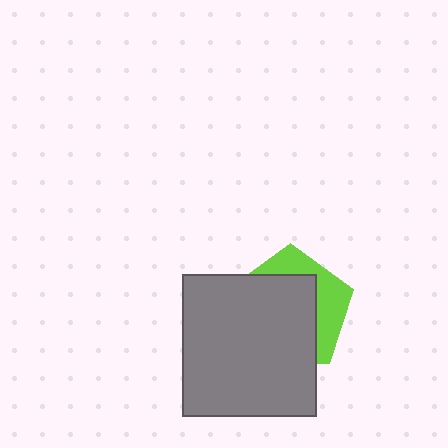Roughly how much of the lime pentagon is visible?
A small part of it is visible (roughly 33%).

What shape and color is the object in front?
The object in front is a gray rectangle.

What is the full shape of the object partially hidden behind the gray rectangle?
The partially hidden object is a lime pentagon.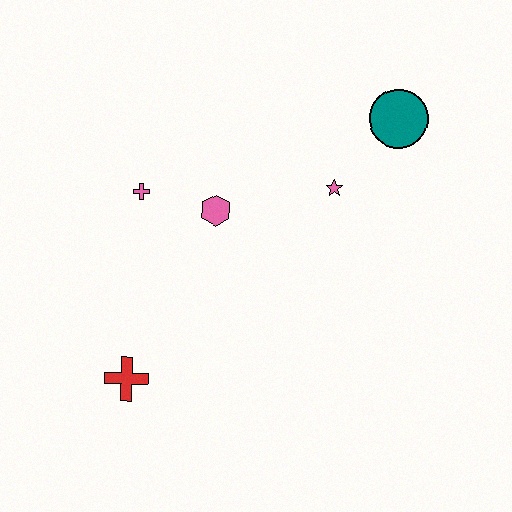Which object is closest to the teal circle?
The pink star is closest to the teal circle.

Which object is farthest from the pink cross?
The teal circle is farthest from the pink cross.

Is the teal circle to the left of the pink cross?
No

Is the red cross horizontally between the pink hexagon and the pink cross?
No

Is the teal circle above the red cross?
Yes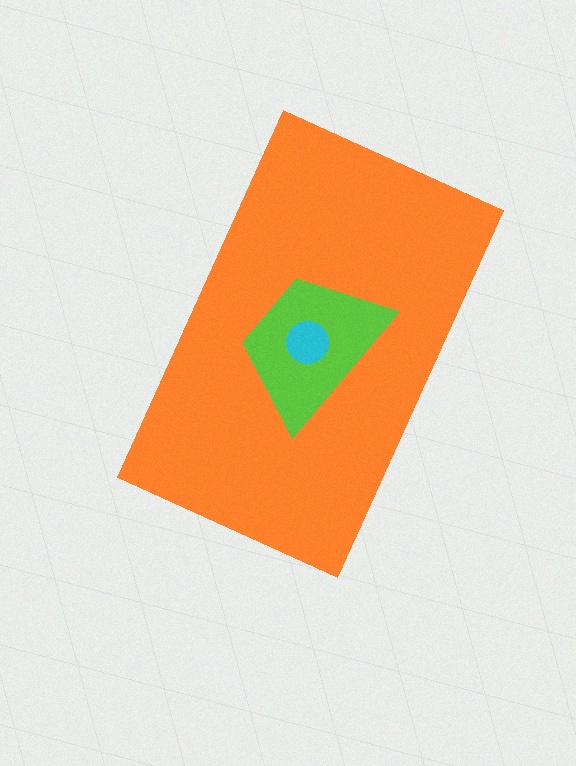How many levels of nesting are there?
3.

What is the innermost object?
The cyan circle.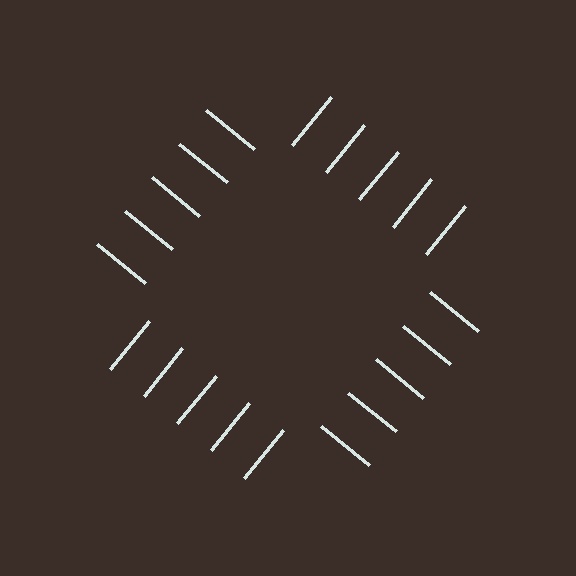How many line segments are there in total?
20 — 5 along each of the 4 edges.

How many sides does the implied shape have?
4 sides — the line-ends trace a square.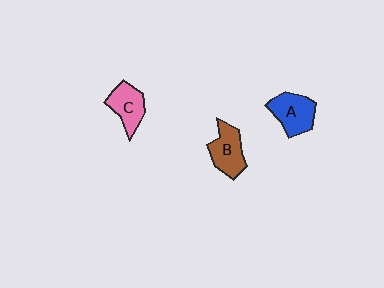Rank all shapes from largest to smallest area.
From largest to smallest: A (blue), B (brown), C (pink).